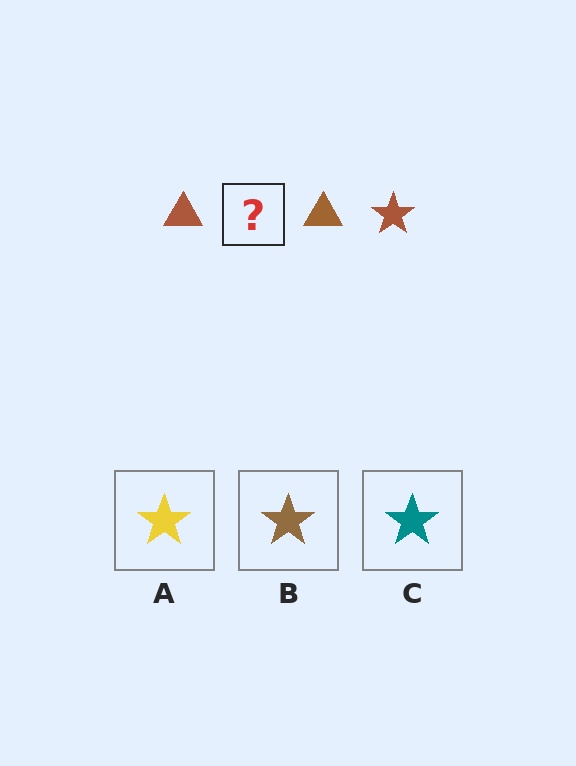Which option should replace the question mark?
Option B.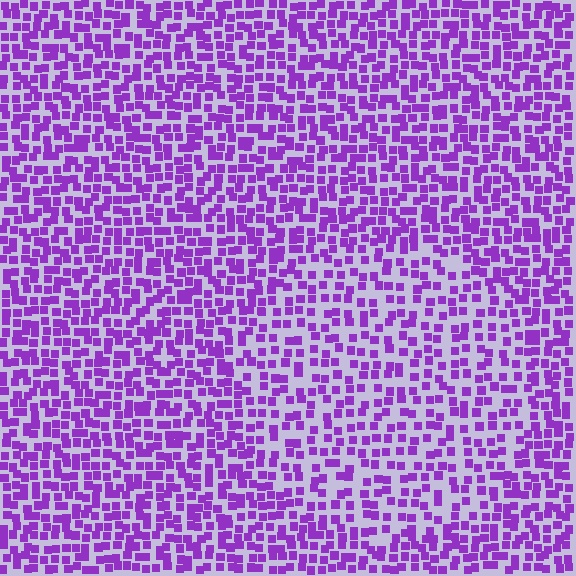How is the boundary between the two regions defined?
The boundary is defined by a change in element density (approximately 1.6x ratio). All elements are the same color, size, and shape.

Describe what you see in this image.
The image contains small purple elements arranged at two different densities. A circle-shaped region is visible where the elements are less densely packed than the surrounding area.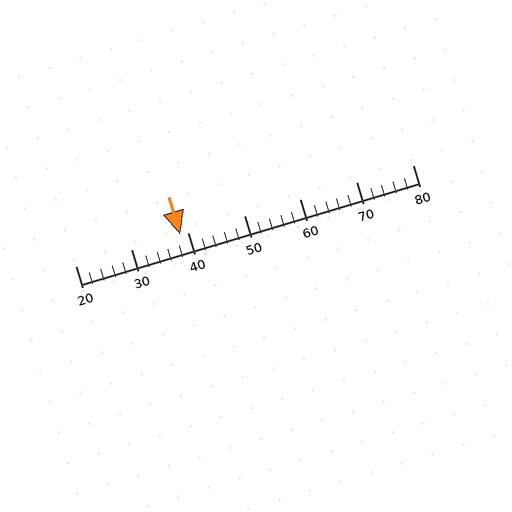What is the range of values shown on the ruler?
The ruler shows values from 20 to 80.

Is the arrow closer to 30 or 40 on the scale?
The arrow is closer to 40.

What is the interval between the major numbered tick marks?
The major tick marks are spaced 10 units apart.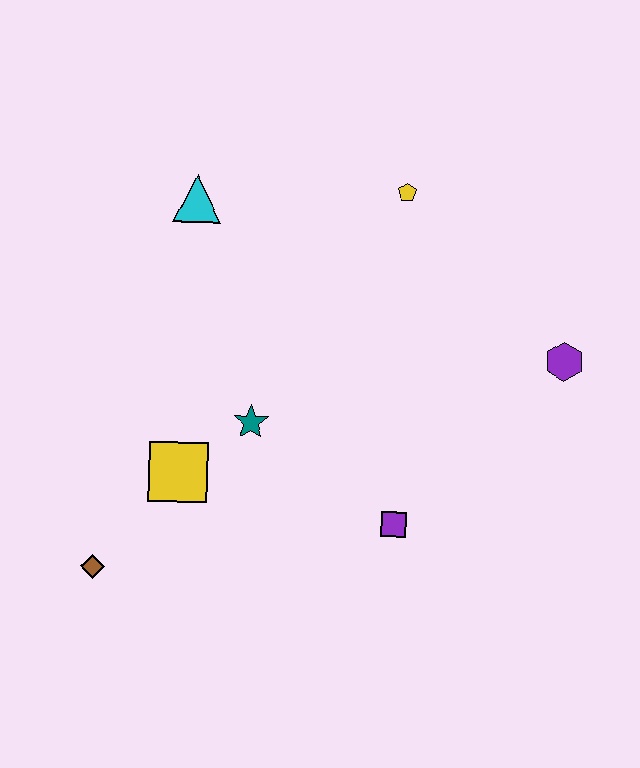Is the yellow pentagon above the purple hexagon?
Yes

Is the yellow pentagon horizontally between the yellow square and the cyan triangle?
No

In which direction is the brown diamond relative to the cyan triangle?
The brown diamond is below the cyan triangle.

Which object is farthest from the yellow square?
The purple hexagon is farthest from the yellow square.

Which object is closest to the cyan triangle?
The yellow pentagon is closest to the cyan triangle.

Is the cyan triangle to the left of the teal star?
Yes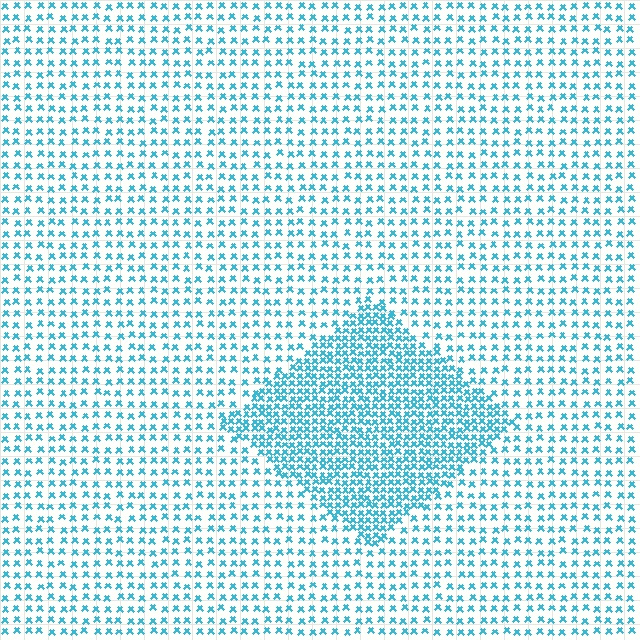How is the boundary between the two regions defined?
The boundary is defined by a change in element density (approximately 2.2x ratio). All elements are the same color, size, and shape.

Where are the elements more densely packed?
The elements are more densely packed inside the diamond boundary.